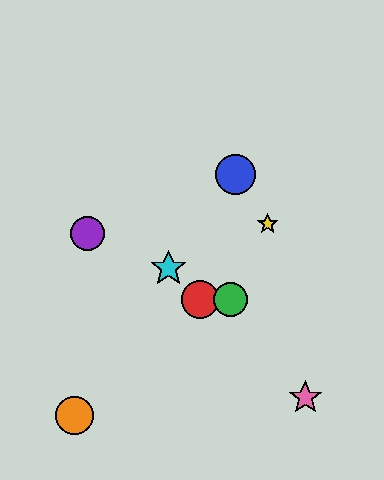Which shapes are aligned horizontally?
The red circle, the green circle are aligned horizontally.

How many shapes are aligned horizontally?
2 shapes (the red circle, the green circle) are aligned horizontally.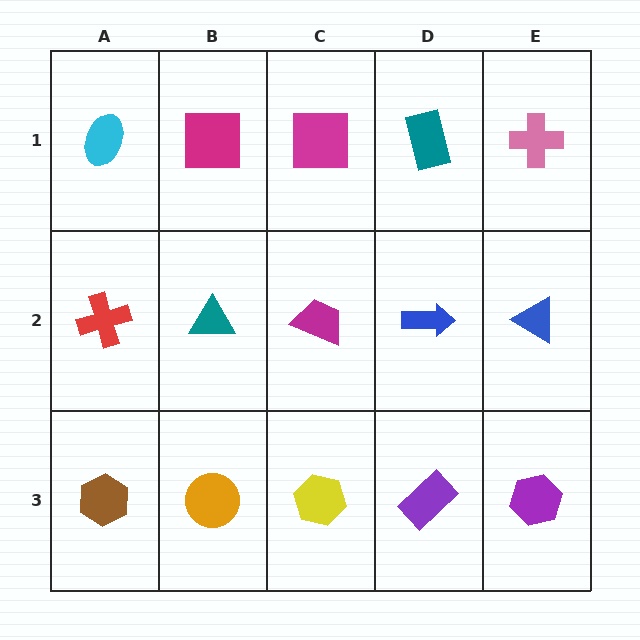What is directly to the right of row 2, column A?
A teal triangle.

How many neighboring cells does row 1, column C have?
3.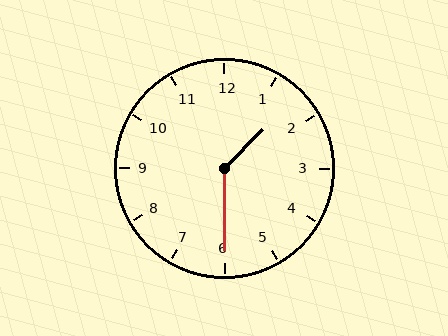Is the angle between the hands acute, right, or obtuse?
It is obtuse.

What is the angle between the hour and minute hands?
Approximately 135 degrees.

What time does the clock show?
1:30.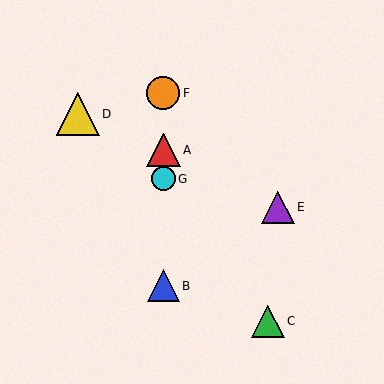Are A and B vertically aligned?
Yes, both are at x≈163.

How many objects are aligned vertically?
4 objects (A, B, F, G) are aligned vertically.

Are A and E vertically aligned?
No, A is at x≈163 and E is at x≈278.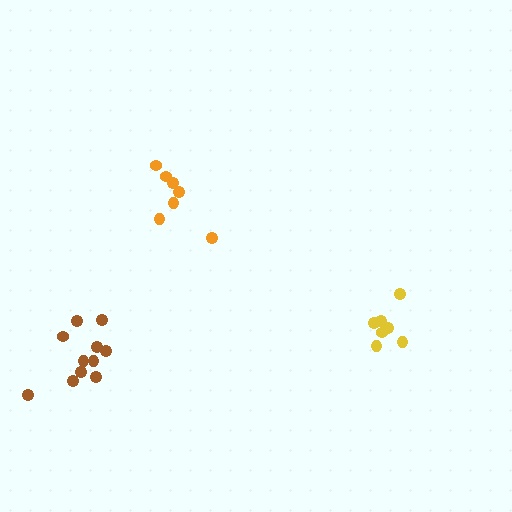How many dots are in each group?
Group 1: 7 dots, Group 2: 7 dots, Group 3: 11 dots (25 total).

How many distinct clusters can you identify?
There are 3 distinct clusters.